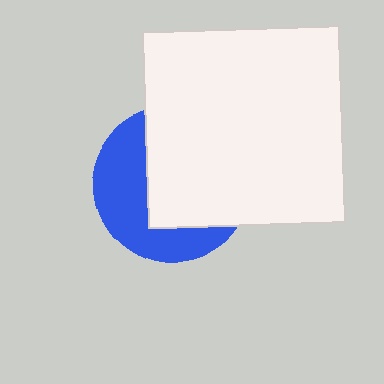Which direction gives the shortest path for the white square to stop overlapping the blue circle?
Moving right gives the shortest separation.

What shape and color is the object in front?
The object in front is a white square.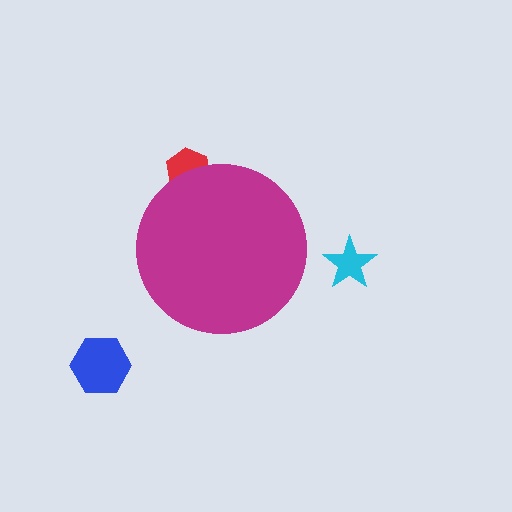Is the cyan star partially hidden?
No, the cyan star is fully visible.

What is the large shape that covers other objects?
A magenta circle.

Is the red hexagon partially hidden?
Yes, the red hexagon is partially hidden behind the magenta circle.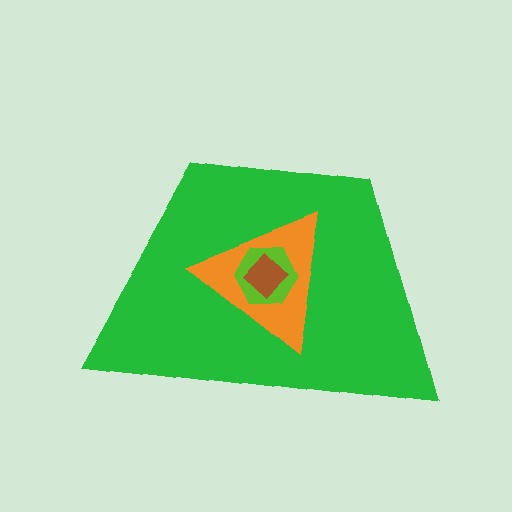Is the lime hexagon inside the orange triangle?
Yes.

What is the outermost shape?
The green trapezoid.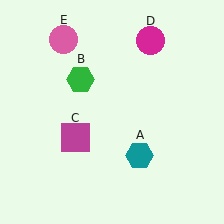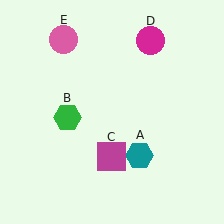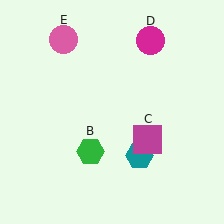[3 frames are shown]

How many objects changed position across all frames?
2 objects changed position: green hexagon (object B), magenta square (object C).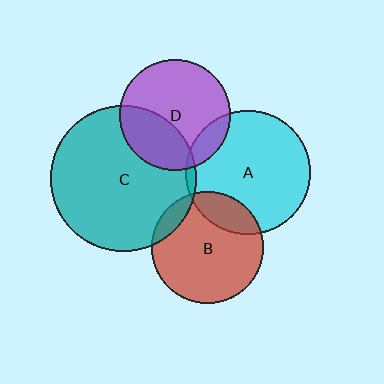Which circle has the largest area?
Circle C (teal).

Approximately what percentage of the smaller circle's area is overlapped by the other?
Approximately 10%.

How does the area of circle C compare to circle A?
Approximately 1.4 times.